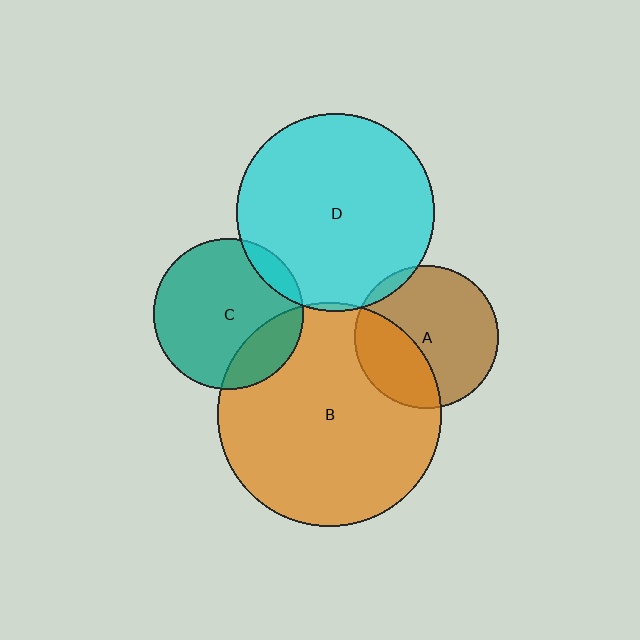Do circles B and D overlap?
Yes.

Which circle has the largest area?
Circle B (orange).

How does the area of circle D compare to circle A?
Approximately 1.9 times.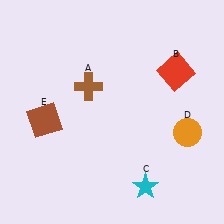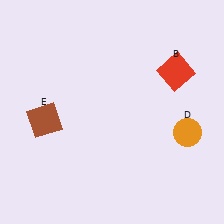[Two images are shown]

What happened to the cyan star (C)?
The cyan star (C) was removed in Image 2. It was in the bottom-right area of Image 1.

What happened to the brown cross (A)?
The brown cross (A) was removed in Image 2. It was in the top-left area of Image 1.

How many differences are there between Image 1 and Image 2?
There are 2 differences between the two images.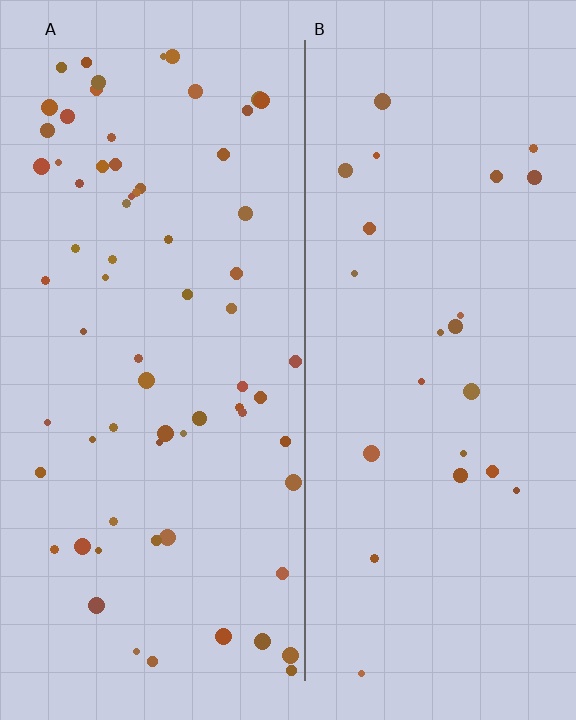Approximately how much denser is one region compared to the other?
Approximately 2.8× — region A over region B.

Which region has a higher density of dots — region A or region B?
A (the left).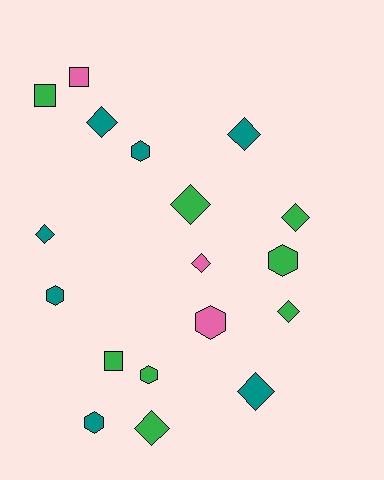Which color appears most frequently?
Green, with 8 objects.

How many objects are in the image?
There are 18 objects.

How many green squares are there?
There are 2 green squares.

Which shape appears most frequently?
Diamond, with 9 objects.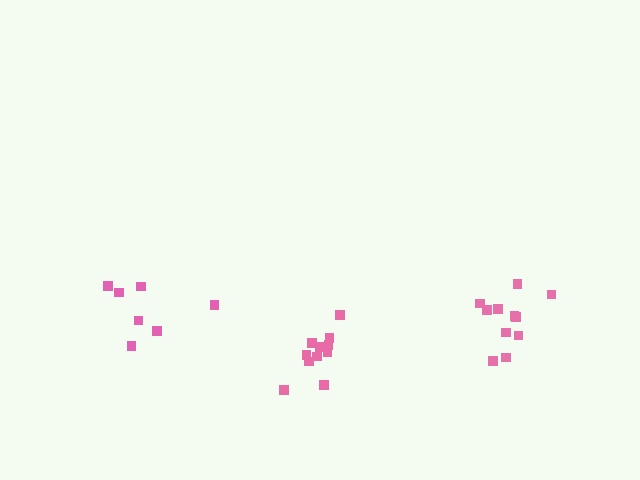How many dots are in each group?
Group 1: 11 dots, Group 2: 7 dots, Group 3: 11 dots (29 total).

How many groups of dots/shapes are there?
There are 3 groups.